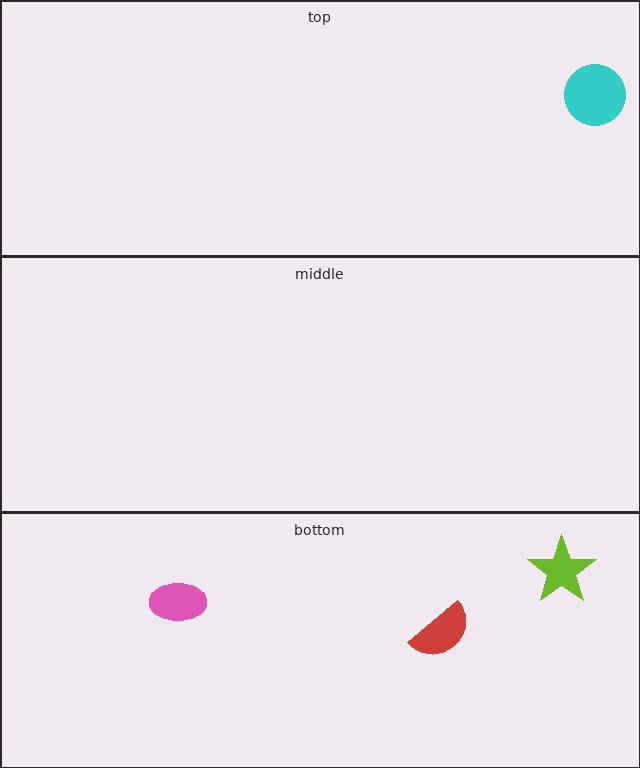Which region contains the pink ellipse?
The bottom region.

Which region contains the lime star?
The bottom region.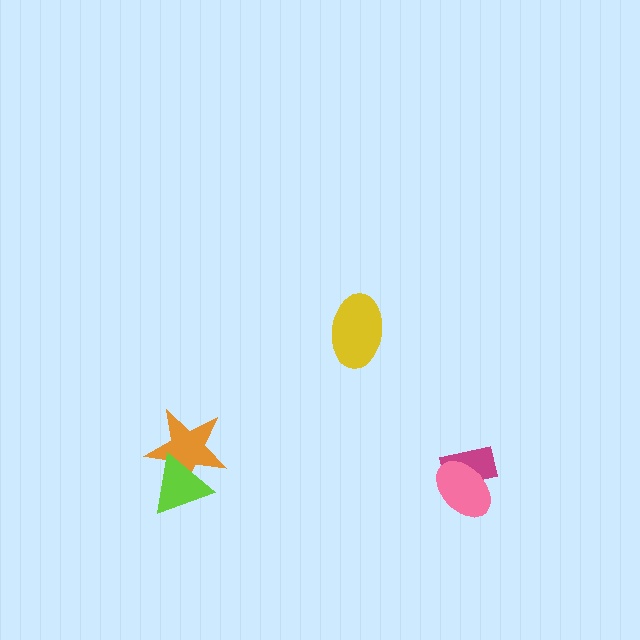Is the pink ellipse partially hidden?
No, no other shape covers it.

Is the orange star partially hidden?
Yes, it is partially covered by another shape.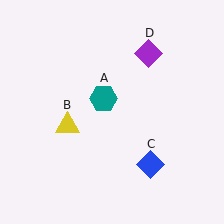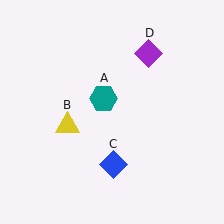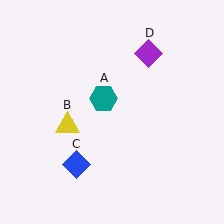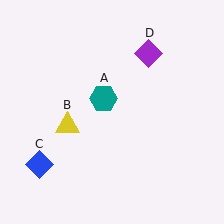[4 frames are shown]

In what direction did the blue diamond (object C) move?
The blue diamond (object C) moved left.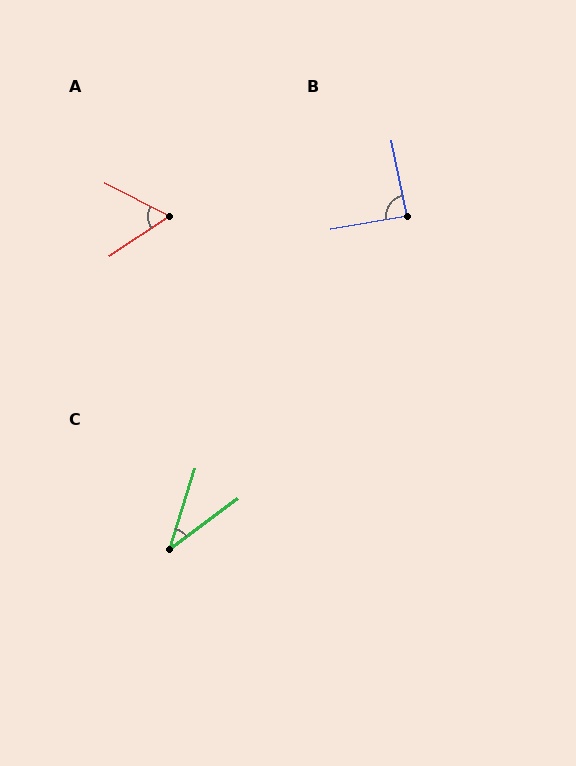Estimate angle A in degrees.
Approximately 61 degrees.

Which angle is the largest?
B, at approximately 88 degrees.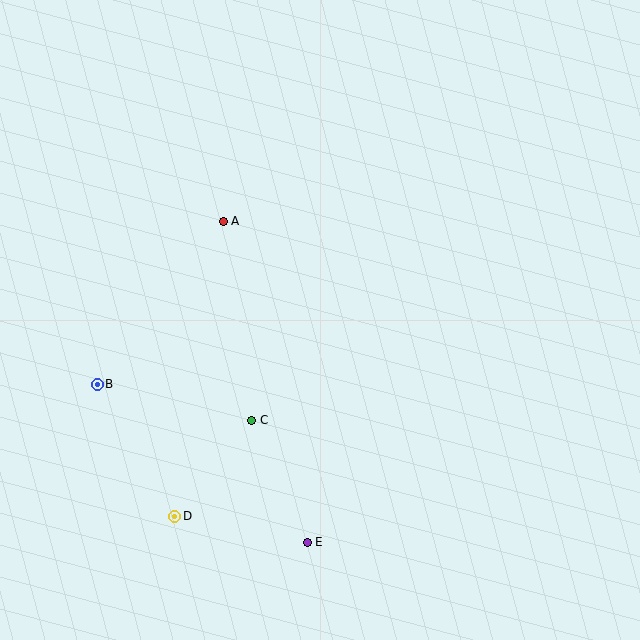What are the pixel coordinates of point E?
Point E is at (307, 542).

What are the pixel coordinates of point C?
Point C is at (252, 420).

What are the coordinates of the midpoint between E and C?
The midpoint between E and C is at (280, 481).